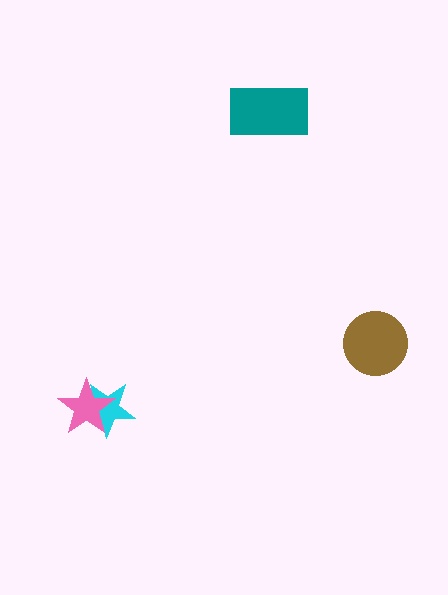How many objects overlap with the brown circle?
0 objects overlap with the brown circle.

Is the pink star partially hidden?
No, no other shape covers it.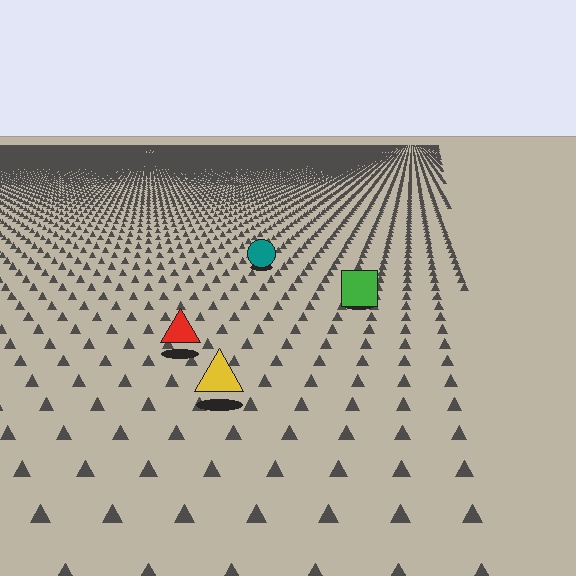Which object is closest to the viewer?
The yellow triangle is closest. The texture marks near it are larger and more spread out.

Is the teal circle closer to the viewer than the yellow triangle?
No. The yellow triangle is closer — you can tell from the texture gradient: the ground texture is coarser near it.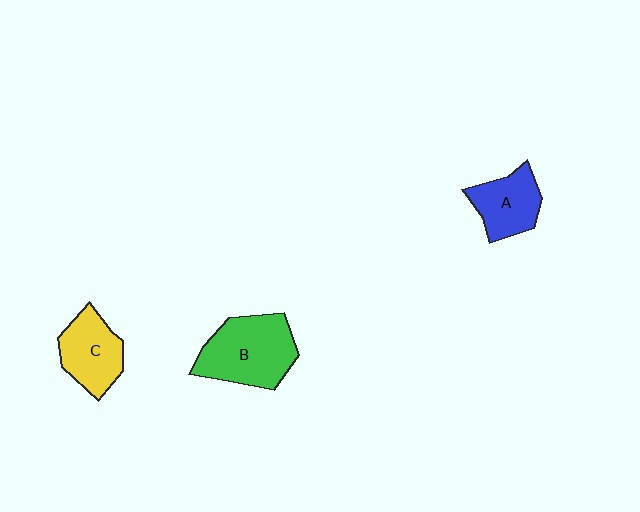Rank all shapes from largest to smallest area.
From largest to smallest: B (green), C (yellow), A (blue).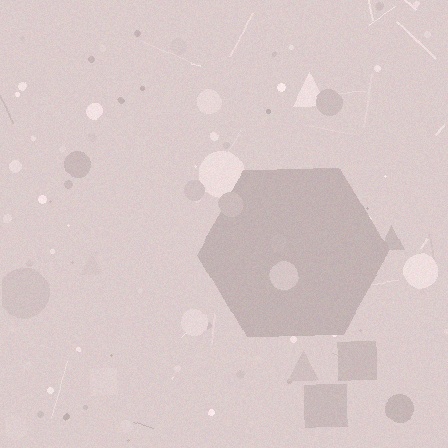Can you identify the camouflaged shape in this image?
The camouflaged shape is a hexagon.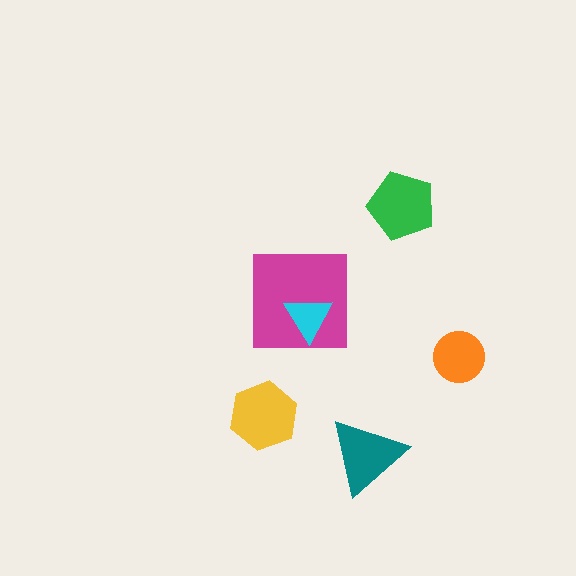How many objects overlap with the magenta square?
1 object overlaps with the magenta square.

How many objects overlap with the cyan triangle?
1 object overlaps with the cyan triangle.